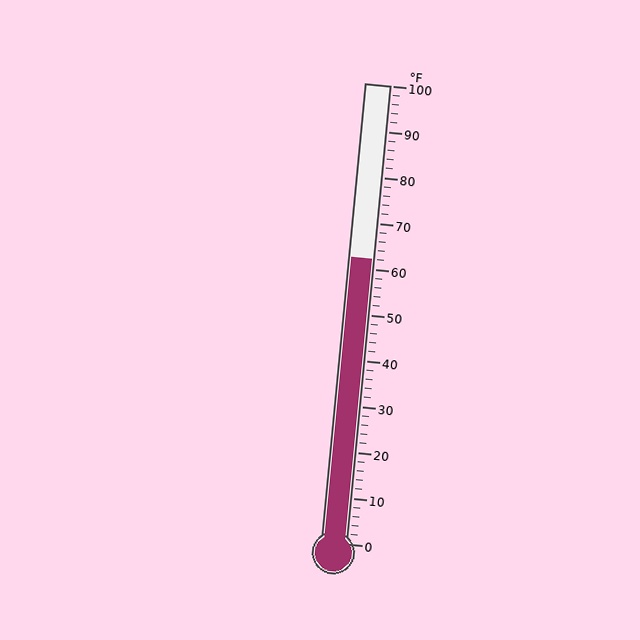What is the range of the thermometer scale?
The thermometer scale ranges from 0°F to 100°F.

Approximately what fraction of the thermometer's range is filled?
The thermometer is filled to approximately 60% of its range.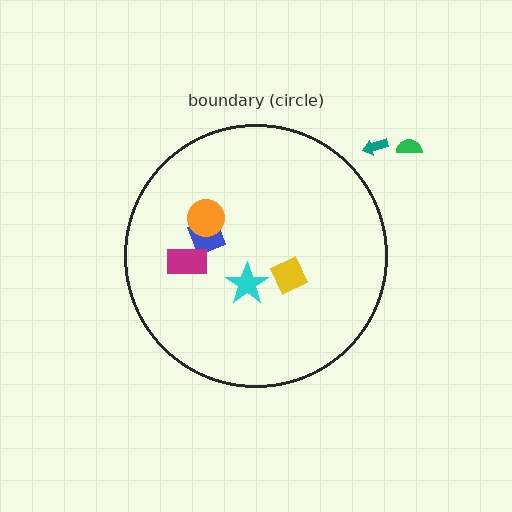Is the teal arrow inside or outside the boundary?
Outside.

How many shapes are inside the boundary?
5 inside, 2 outside.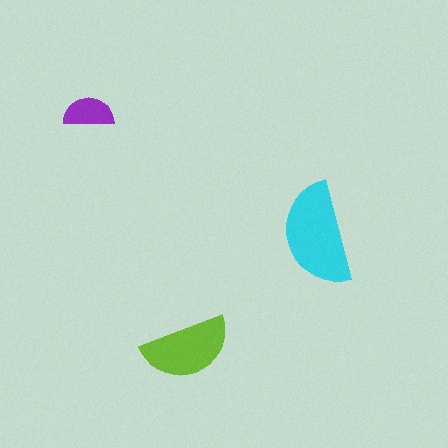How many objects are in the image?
There are 3 objects in the image.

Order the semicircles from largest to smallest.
the cyan one, the lime one, the purple one.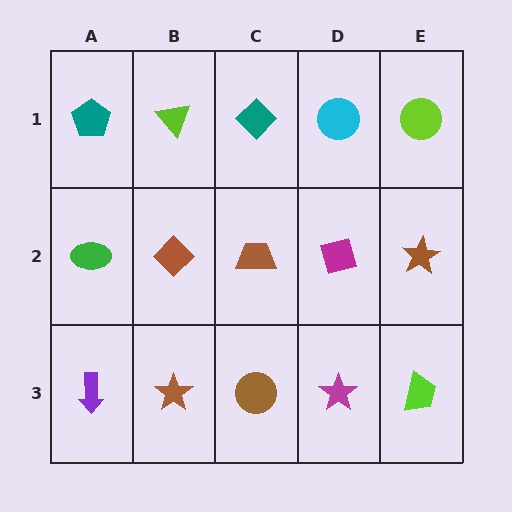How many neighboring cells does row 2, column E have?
3.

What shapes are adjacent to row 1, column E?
A brown star (row 2, column E), a cyan circle (row 1, column D).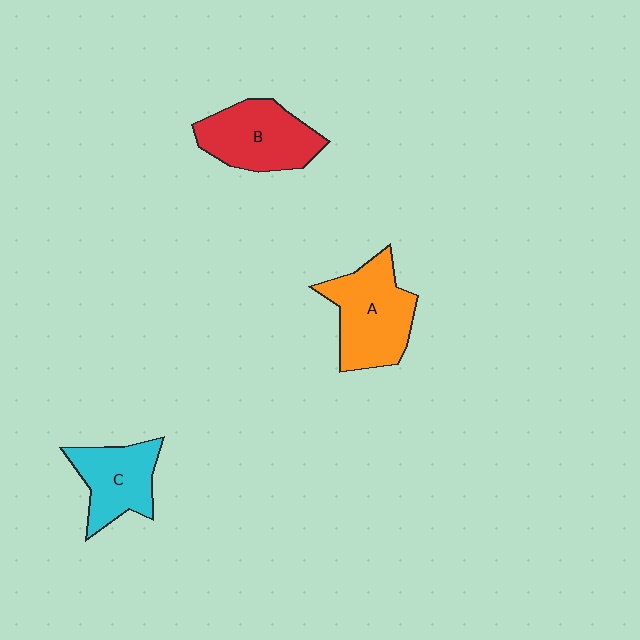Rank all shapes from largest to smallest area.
From largest to smallest: A (orange), B (red), C (cyan).